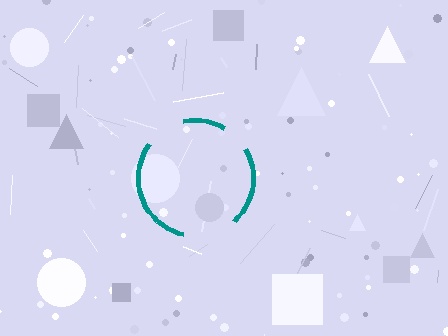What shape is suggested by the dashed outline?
The dashed outline suggests a circle.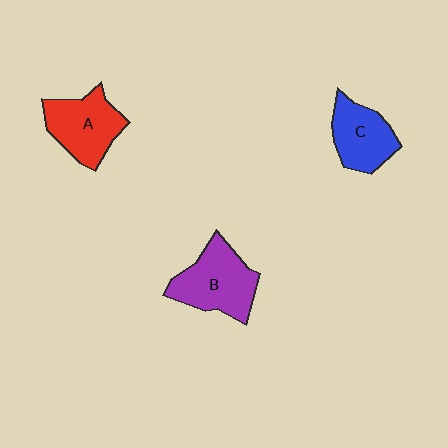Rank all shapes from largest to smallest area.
From largest to smallest: B (purple), A (red), C (blue).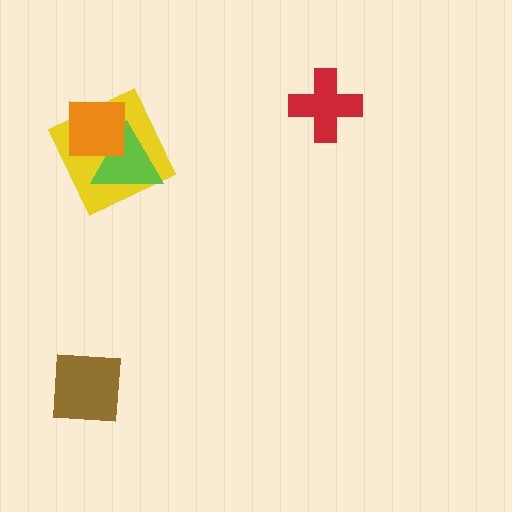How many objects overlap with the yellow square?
2 objects overlap with the yellow square.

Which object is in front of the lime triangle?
The orange square is in front of the lime triangle.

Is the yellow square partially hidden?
Yes, it is partially covered by another shape.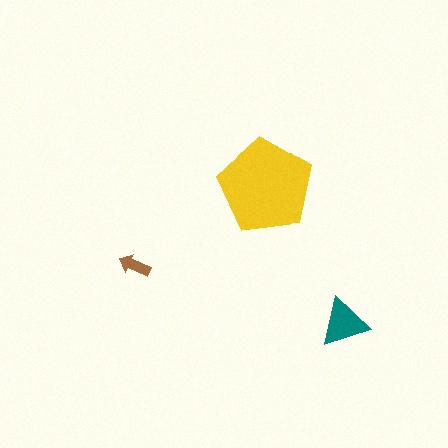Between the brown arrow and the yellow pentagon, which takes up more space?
The yellow pentagon.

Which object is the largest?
The yellow pentagon.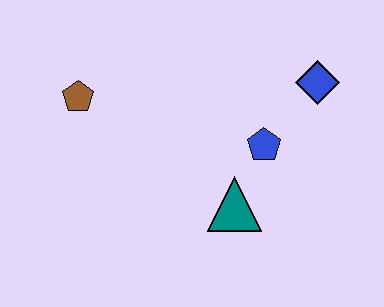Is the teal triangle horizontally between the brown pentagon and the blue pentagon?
Yes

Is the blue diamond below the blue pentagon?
No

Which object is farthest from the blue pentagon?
The brown pentagon is farthest from the blue pentagon.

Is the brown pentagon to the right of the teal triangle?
No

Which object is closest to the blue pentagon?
The teal triangle is closest to the blue pentagon.